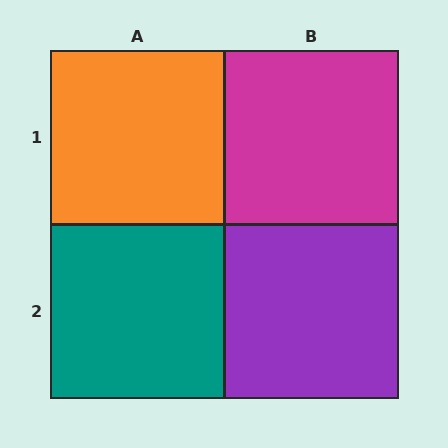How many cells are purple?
1 cell is purple.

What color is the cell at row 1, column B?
Magenta.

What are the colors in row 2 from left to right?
Teal, purple.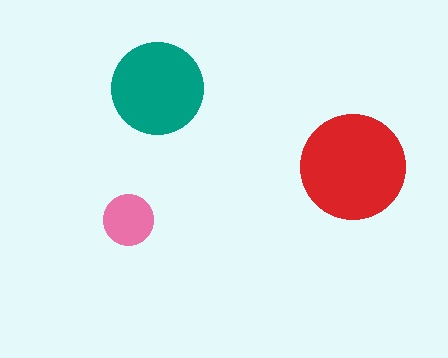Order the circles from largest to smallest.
the red one, the teal one, the pink one.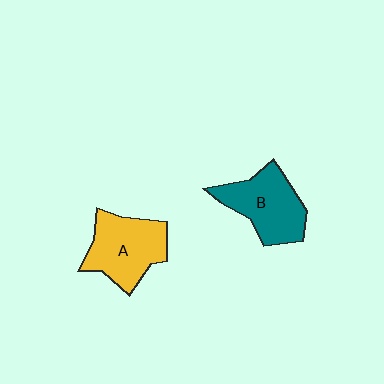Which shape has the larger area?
Shape A (yellow).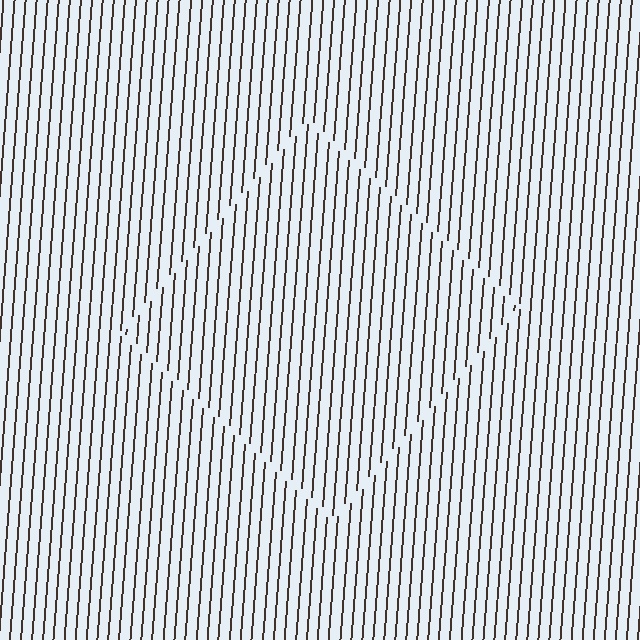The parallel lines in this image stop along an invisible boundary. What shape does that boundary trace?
An illusory square. The interior of the shape contains the same grating, shifted by half a period — the contour is defined by the phase discontinuity where line-ends from the inner and outer gratings abut.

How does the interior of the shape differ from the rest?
The interior of the shape contains the same grating, shifted by half a period — the contour is defined by the phase discontinuity where line-ends from the inner and outer gratings abut.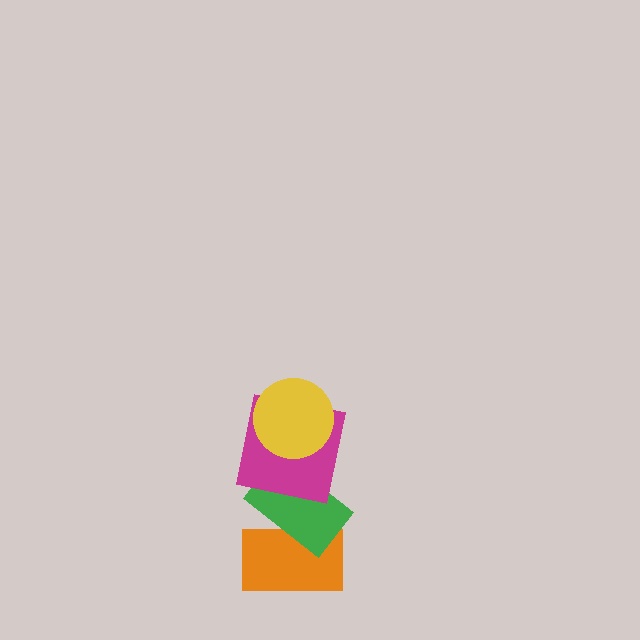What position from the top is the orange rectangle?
The orange rectangle is 4th from the top.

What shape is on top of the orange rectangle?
The green rectangle is on top of the orange rectangle.